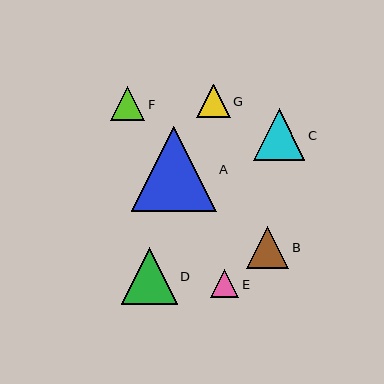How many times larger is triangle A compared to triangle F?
Triangle A is approximately 2.5 times the size of triangle F.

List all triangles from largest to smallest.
From largest to smallest: A, D, C, B, F, G, E.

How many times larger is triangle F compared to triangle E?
Triangle F is approximately 1.2 times the size of triangle E.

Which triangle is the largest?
Triangle A is the largest with a size of approximately 85 pixels.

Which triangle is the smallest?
Triangle E is the smallest with a size of approximately 28 pixels.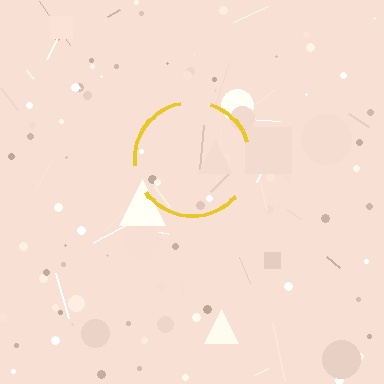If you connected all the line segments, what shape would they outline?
They would outline a circle.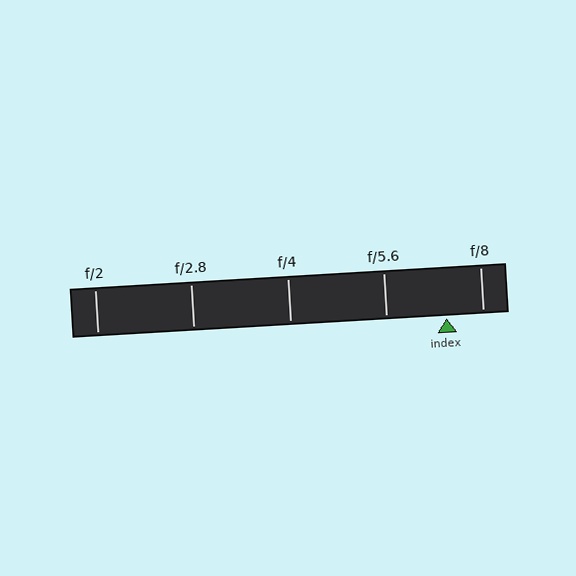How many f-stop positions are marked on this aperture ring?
There are 5 f-stop positions marked.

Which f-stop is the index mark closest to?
The index mark is closest to f/8.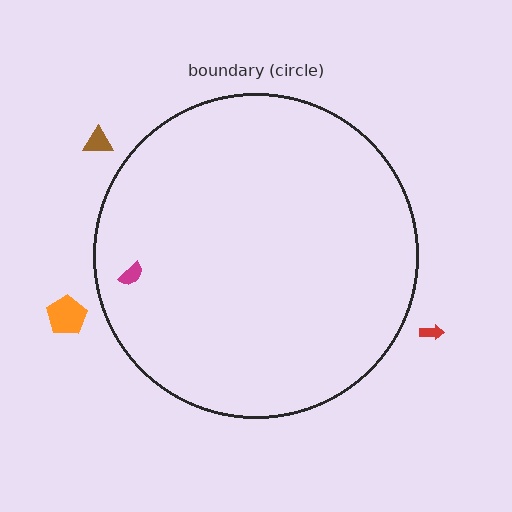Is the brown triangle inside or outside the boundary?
Outside.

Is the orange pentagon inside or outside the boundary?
Outside.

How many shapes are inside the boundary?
1 inside, 3 outside.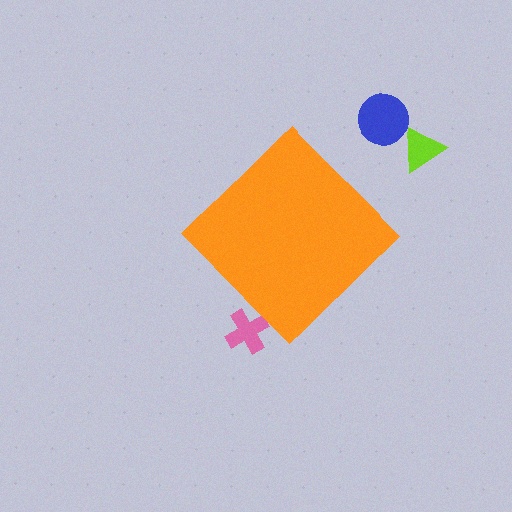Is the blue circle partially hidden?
No, the blue circle is fully visible.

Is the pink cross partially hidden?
Yes, the pink cross is partially hidden behind the orange diamond.